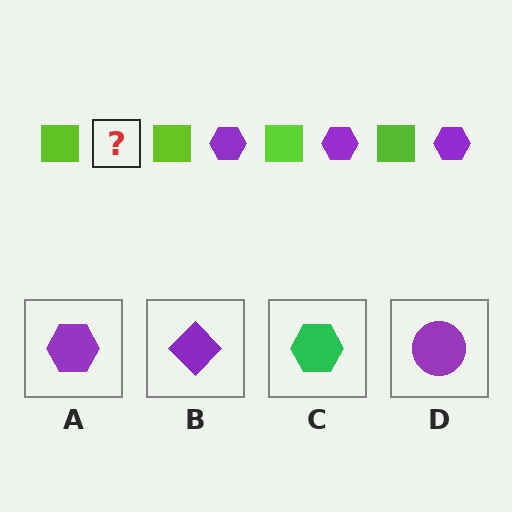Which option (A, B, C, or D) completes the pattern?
A.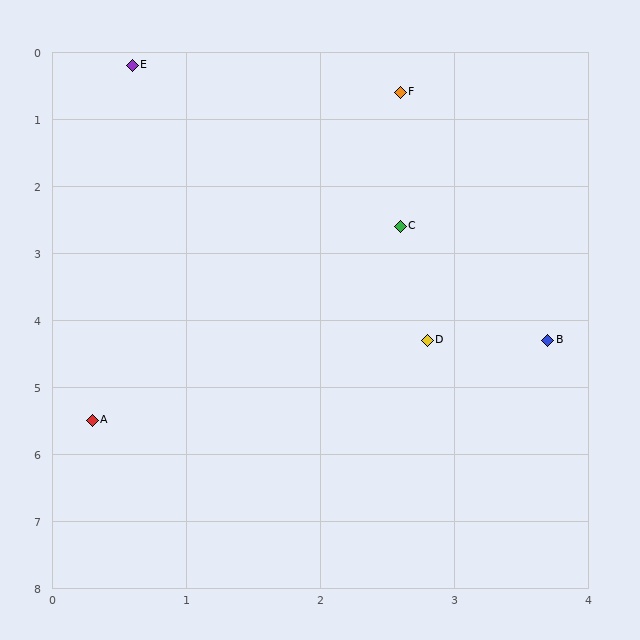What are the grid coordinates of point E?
Point E is at approximately (0.6, 0.2).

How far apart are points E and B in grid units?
Points E and B are about 5.1 grid units apart.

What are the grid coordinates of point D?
Point D is at approximately (2.8, 4.3).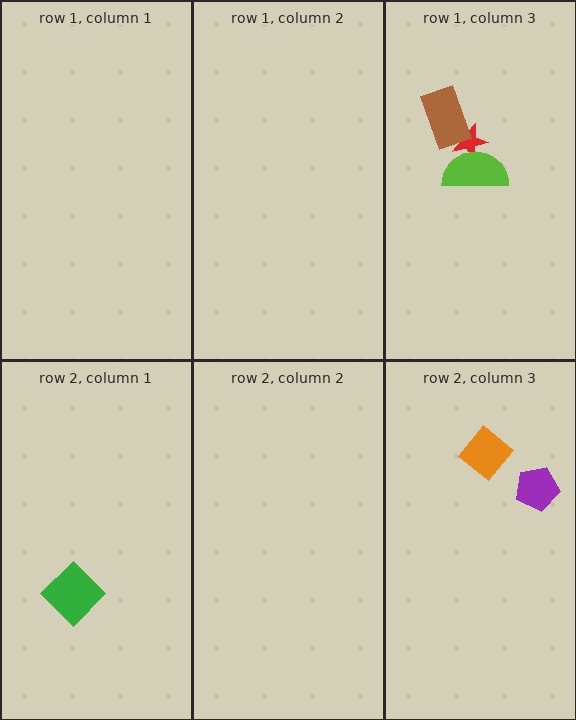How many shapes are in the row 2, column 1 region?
1.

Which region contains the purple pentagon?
The row 2, column 3 region.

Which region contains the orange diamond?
The row 2, column 3 region.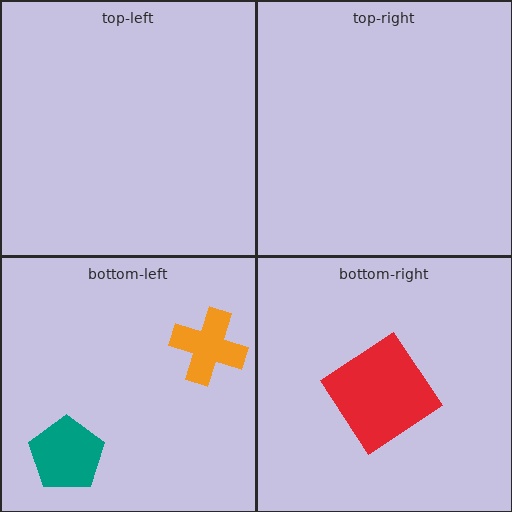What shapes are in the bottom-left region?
The orange cross, the teal pentagon.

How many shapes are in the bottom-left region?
2.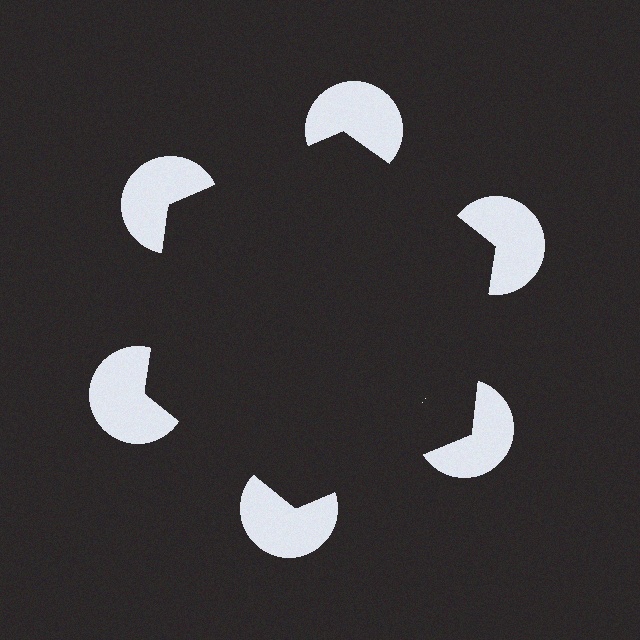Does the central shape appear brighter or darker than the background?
It typically appears slightly darker than the background, even though no actual brightness change is drawn.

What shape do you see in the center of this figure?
An illusory hexagon — its edges are inferred from the aligned wedge cuts in the pac-man discs, not physically drawn.